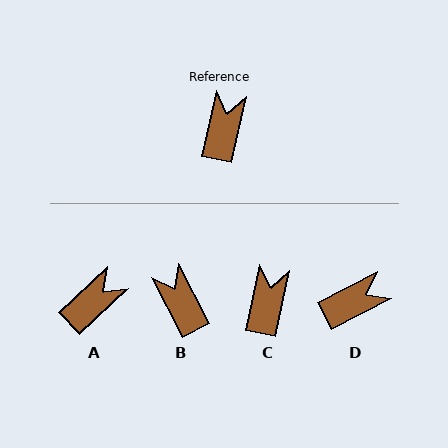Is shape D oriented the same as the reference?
No, it is off by about 50 degrees.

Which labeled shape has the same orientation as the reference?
C.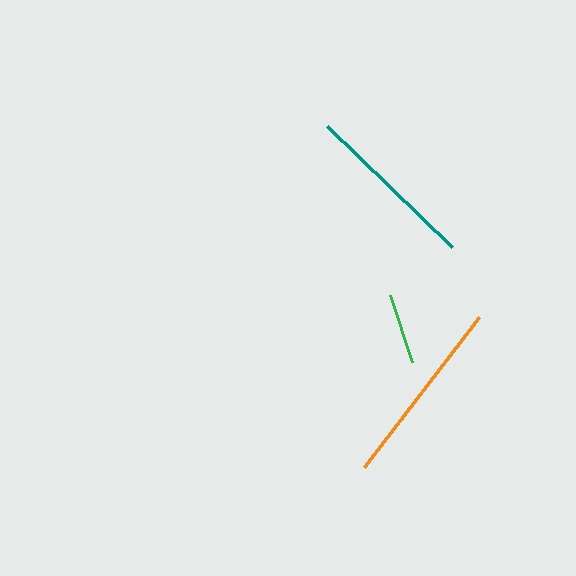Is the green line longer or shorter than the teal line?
The teal line is longer than the green line.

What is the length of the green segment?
The green segment is approximately 71 pixels long.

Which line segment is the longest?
The orange line is the longest at approximately 189 pixels.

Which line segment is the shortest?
The green line is the shortest at approximately 71 pixels.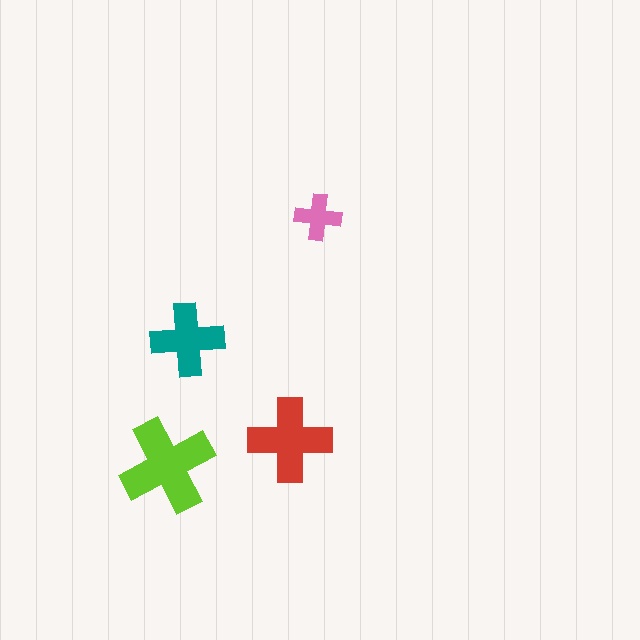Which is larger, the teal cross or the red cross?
The red one.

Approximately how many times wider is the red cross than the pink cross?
About 2 times wider.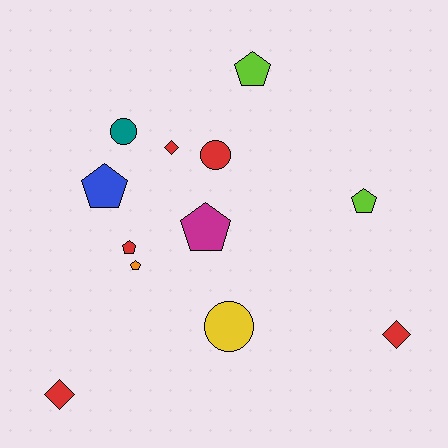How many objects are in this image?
There are 12 objects.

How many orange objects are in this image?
There is 1 orange object.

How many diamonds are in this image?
There are 3 diamonds.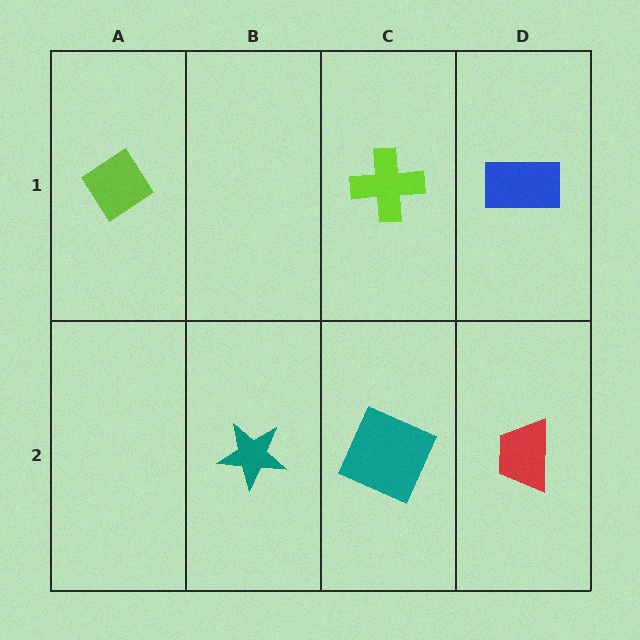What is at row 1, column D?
A blue rectangle.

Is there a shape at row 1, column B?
No, that cell is empty.